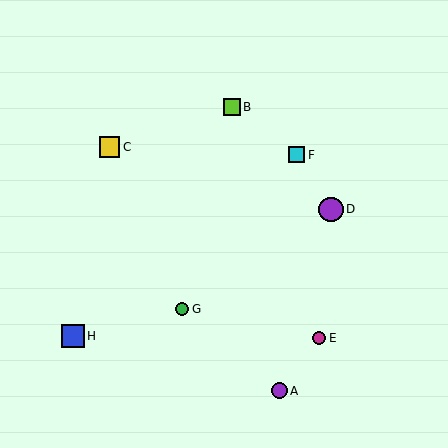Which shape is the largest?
The purple circle (labeled D) is the largest.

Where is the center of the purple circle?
The center of the purple circle is at (279, 391).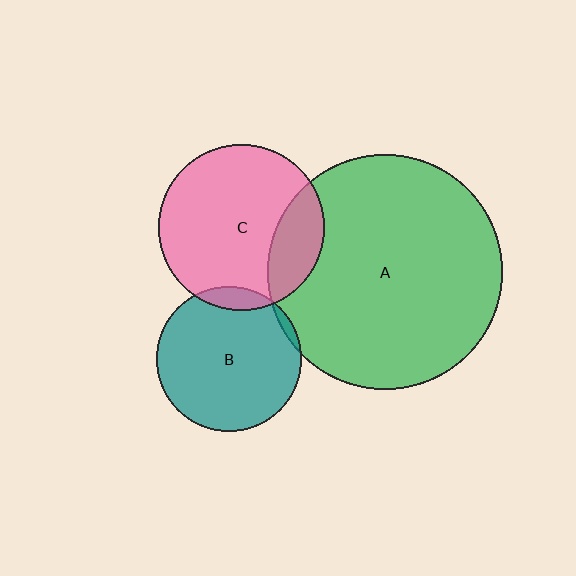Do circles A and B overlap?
Yes.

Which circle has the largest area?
Circle A (green).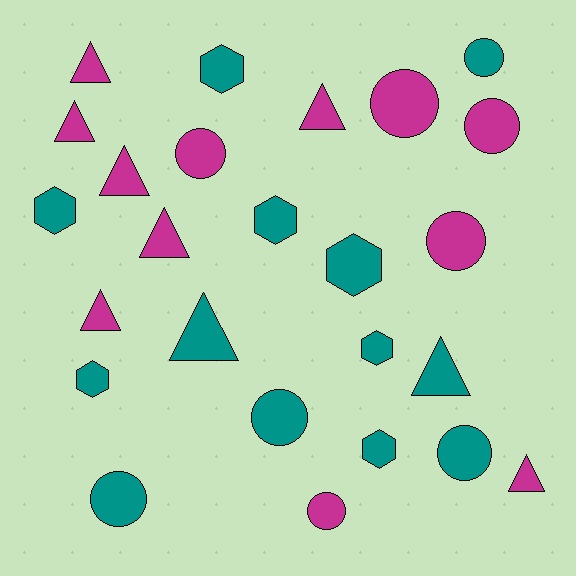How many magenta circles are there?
There are 5 magenta circles.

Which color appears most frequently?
Teal, with 13 objects.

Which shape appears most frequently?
Triangle, with 9 objects.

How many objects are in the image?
There are 25 objects.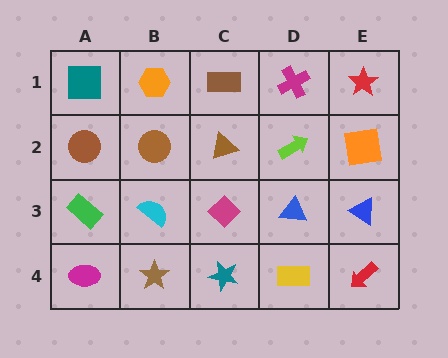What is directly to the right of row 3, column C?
A blue triangle.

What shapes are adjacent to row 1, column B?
A brown circle (row 2, column B), a teal square (row 1, column A), a brown rectangle (row 1, column C).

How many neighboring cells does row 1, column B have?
3.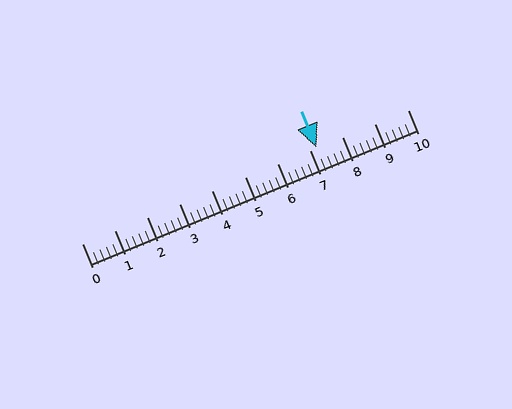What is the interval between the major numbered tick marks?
The major tick marks are spaced 1 units apart.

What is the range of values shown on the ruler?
The ruler shows values from 0 to 10.